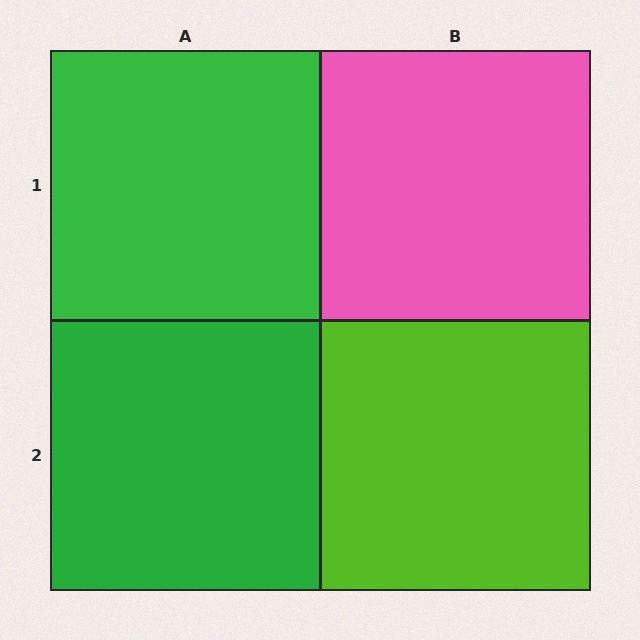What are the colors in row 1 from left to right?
Green, pink.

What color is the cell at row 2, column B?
Lime.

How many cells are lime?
1 cell is lime.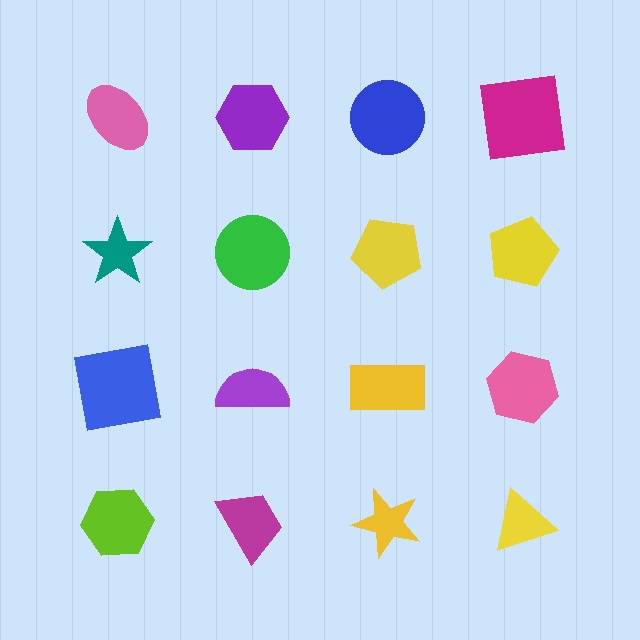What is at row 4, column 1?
A lime hexagon.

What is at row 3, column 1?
A blue square.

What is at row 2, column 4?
A yellow pentagon.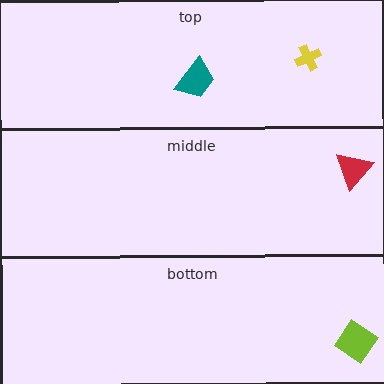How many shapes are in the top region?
2.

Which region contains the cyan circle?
The bottom region.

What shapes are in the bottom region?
The cyan circle, the lime diamond.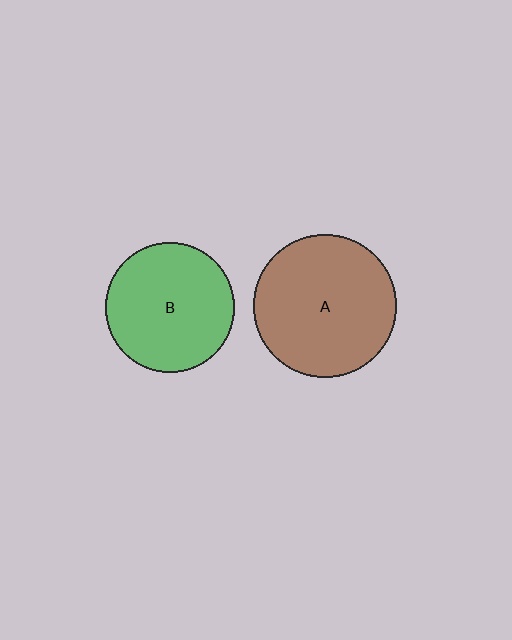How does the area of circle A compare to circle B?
Approximately 1.2 times.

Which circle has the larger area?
Circle A (brown).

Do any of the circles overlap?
No, none of the circles overlap.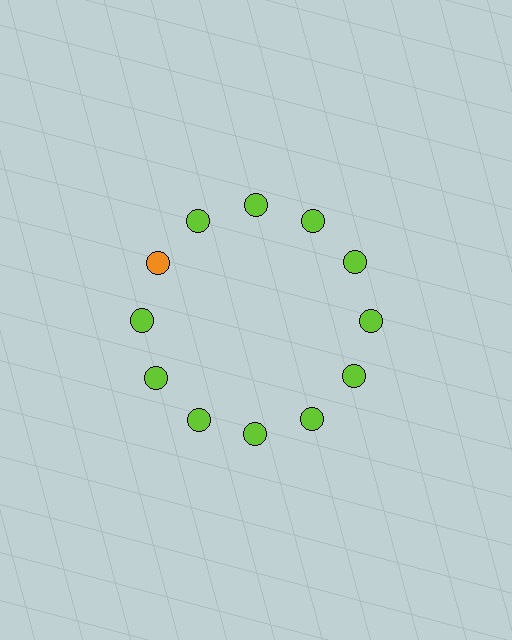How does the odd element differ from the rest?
It has a different color: orange instead of lime.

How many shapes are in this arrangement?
There are 12 shapes arranged in a ring pattern.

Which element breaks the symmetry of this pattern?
The orange circle at roughly the 10 o'clock position breaks the symmetry. All other shapes are lime circles.